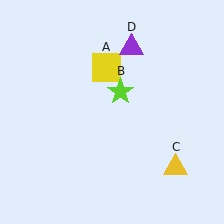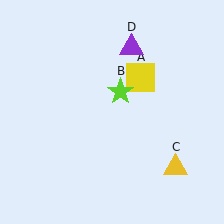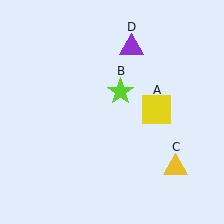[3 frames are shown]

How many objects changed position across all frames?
1 object changed position: yellow square (object A).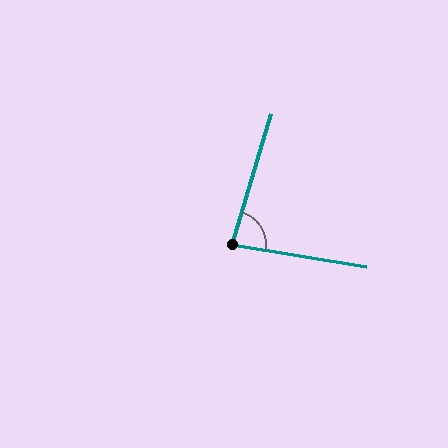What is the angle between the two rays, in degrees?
Approximately 82 degrees.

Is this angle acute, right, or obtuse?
It is acute.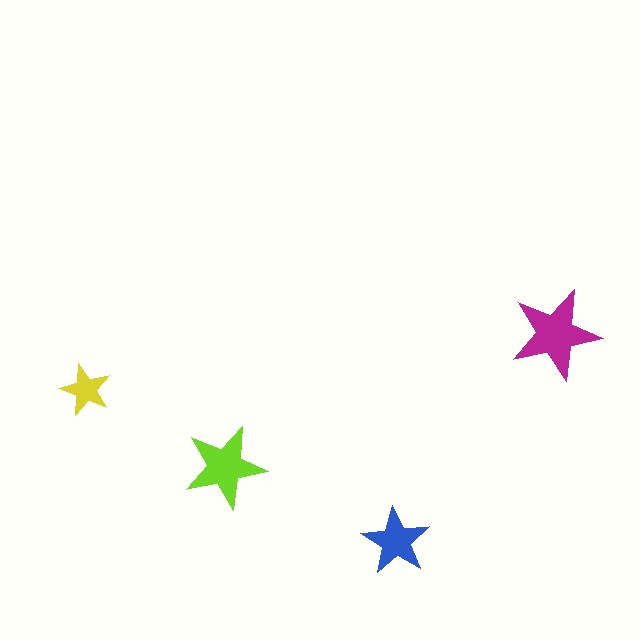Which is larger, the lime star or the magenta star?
The magenta one.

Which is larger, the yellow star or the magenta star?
The magenta one.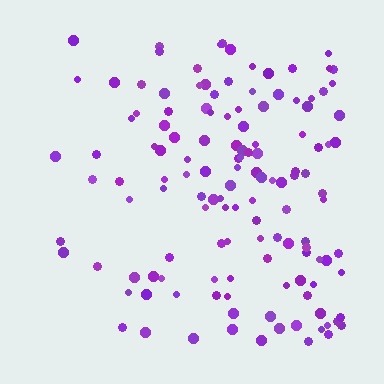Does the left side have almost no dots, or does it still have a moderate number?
Still a moderate number, just noticeably fewer than the right.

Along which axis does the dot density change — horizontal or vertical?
Horizontal.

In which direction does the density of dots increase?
From left to right, with the right side densest.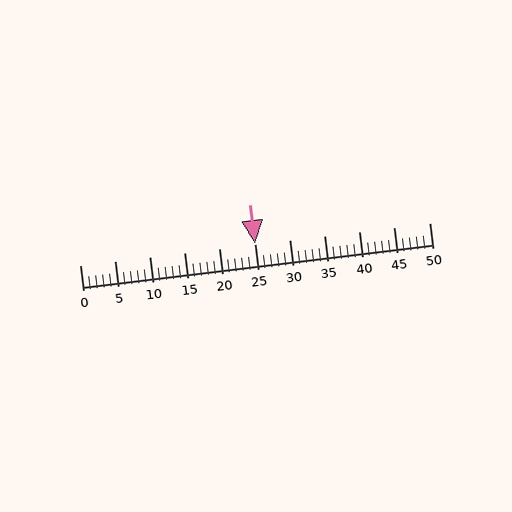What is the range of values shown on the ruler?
The ruler shows values from 0 to 50.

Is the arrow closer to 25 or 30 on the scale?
The arrow is closer to 25.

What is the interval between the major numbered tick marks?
The major tick marks are spaced 5 units apart.